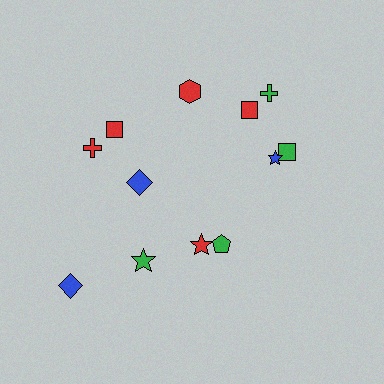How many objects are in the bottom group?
There are 4 objects.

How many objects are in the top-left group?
There are 3 objects.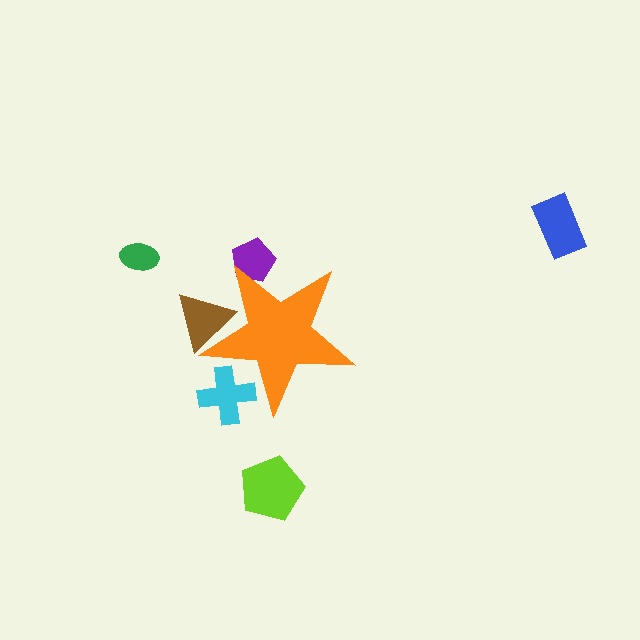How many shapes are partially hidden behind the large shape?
3 shapes are partially hidden.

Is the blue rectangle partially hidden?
No, the blue rectangle is fully visible.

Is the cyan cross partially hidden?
Yes, the cyan cross is partially hidden behind the orange star.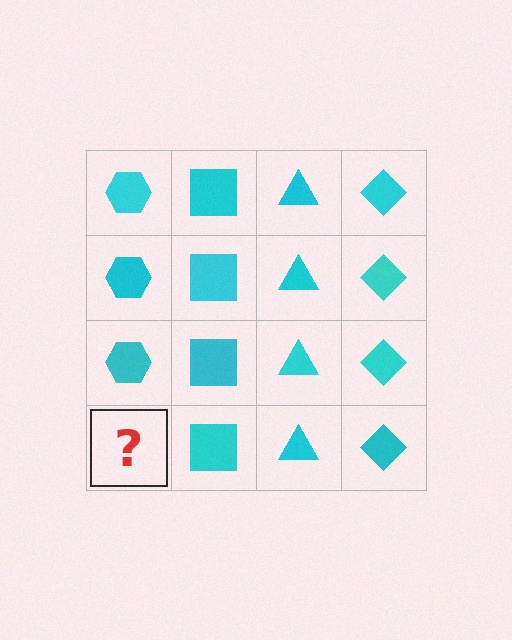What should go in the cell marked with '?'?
The missing cell should contain a cyan hexagon.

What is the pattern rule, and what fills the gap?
The rule is that each column has a consistent shape. The gap should be filled with a cyan hexagon.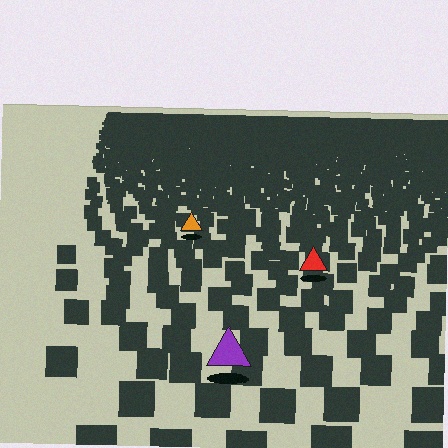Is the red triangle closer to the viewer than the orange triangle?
Yes. The red triangle is closer — you can tell from the texture gradient: the ground texture is coarser near it.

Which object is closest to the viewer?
The purple triangle is closest. The texture marks near it are larger and more spread out.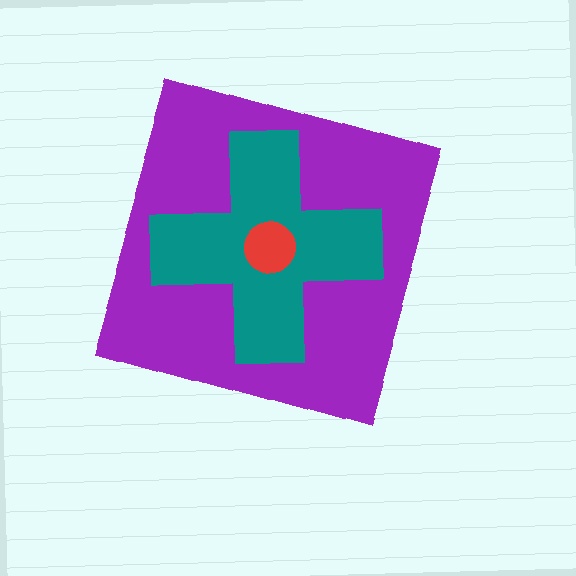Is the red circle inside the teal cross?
Yes.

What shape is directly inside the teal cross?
The red circle.